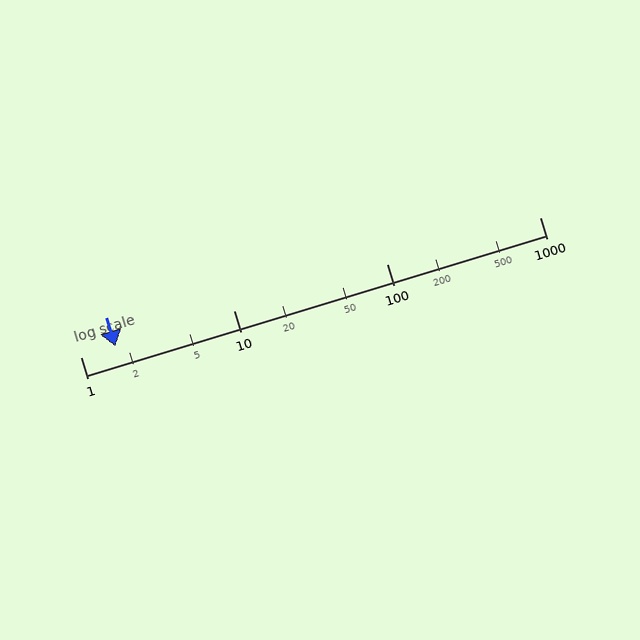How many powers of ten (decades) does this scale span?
The scale spans 3 decades, from 1 to 1000.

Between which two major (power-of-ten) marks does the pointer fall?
The pointer is between 1 and 10.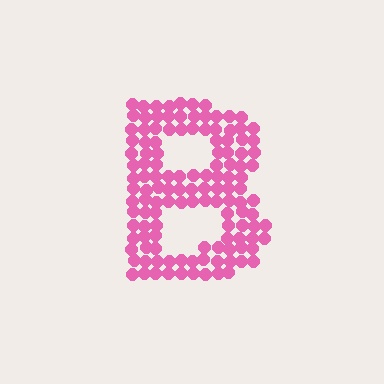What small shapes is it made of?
It is made of small circles.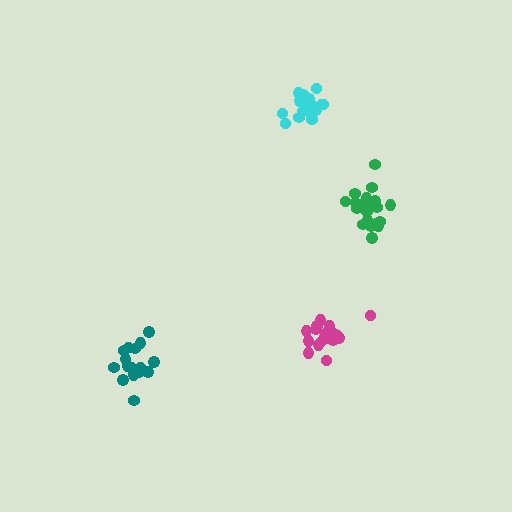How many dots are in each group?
Group 1: 17 dots, Group 2: 19 dots, Group 3: 19 dots, Group 4: 21 dots (76 total).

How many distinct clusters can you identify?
There are 4 distinct clusters.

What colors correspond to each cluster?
The clusters are colored: teal, cyan, magenta, green.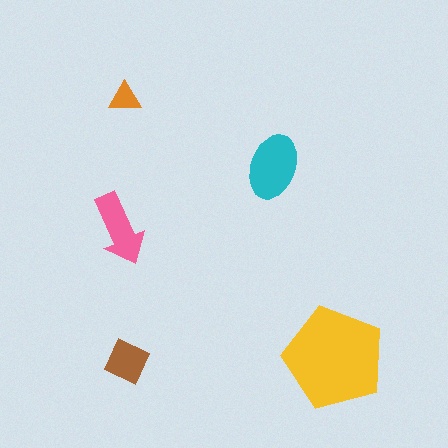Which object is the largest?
The yellow pentagon.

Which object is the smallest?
The orange triangle.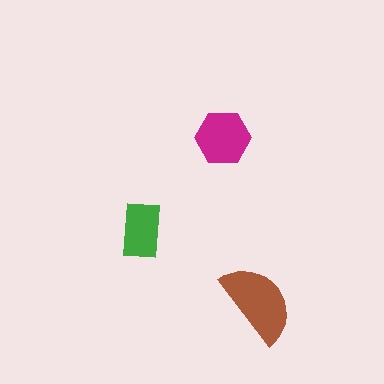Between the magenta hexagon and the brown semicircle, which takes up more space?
The brown semicircle.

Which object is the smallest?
The green rectangle.